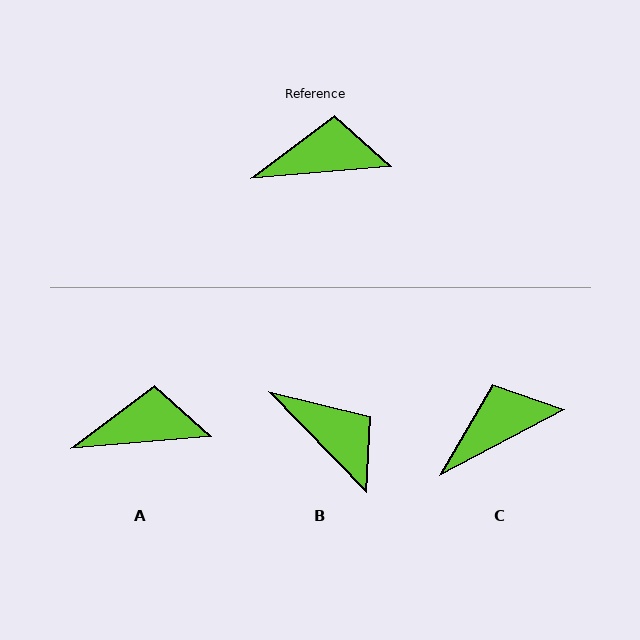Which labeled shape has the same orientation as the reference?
A.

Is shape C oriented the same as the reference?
No, it is off by about 23 degrees.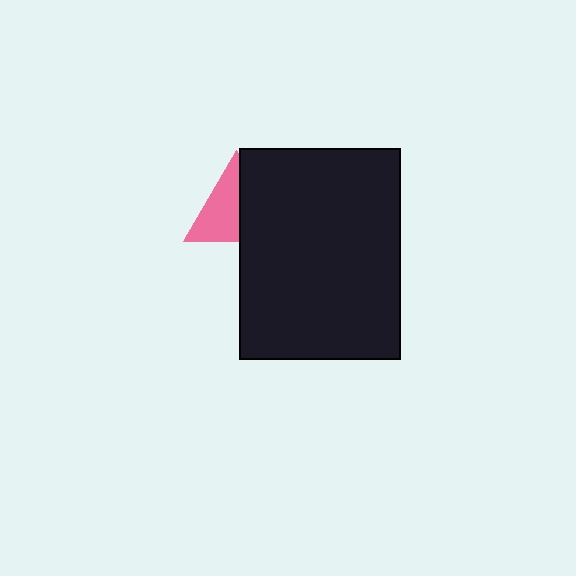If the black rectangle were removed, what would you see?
You would see the complete pink triangle.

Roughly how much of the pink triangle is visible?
About half of it is visible (roughly 56%).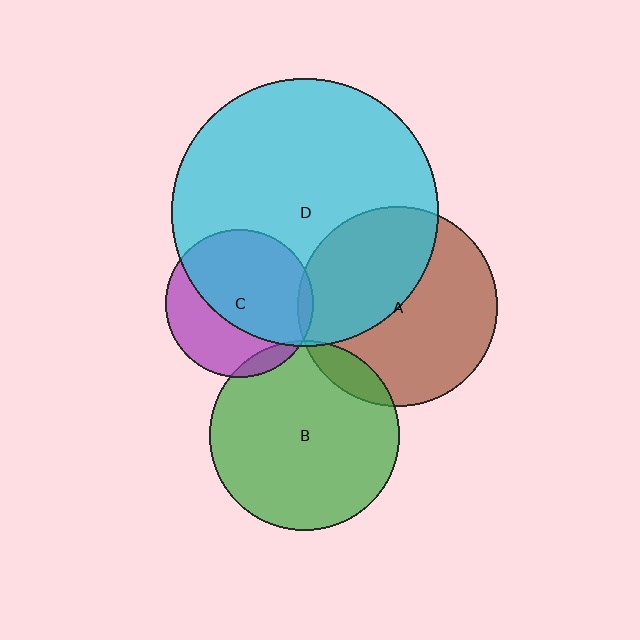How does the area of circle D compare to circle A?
Approximately 1.8 times.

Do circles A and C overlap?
Yes.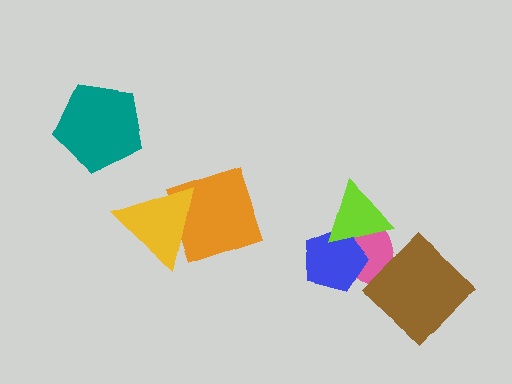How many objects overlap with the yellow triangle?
1 object overlaps with the yellow triangle.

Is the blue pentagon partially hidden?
Yes, it is partially covered by another shape.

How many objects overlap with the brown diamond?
1 object overlaps with the brown diamond.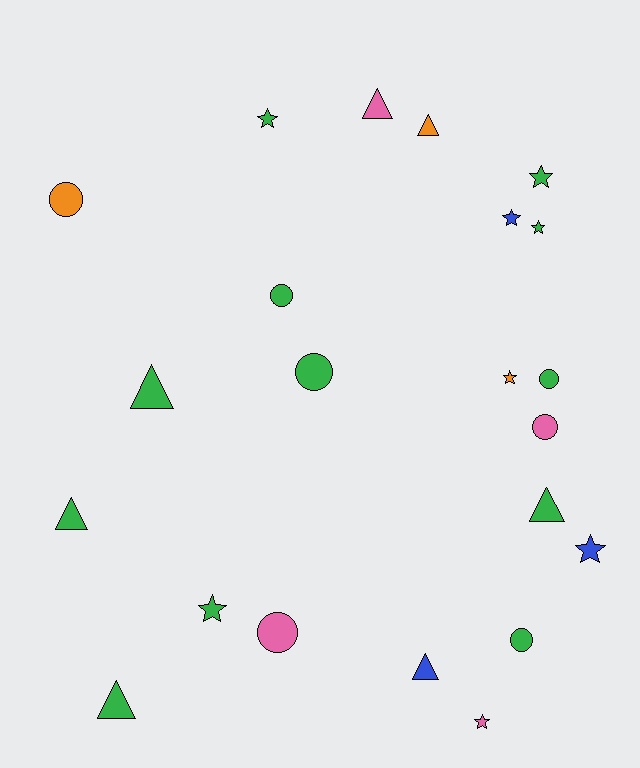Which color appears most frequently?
Green, with 12 objects.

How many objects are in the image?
There are 22 objects.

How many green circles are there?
There are 4 green circles.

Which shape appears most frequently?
Star, with 8 objects.